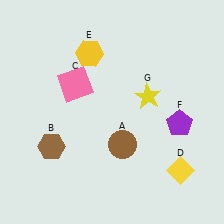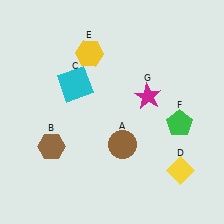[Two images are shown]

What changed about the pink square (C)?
In Image 1, C is pink. In Image 2, it changed to cyan.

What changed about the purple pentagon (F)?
In Image 1, F is purple. In Image 2, it changed to green.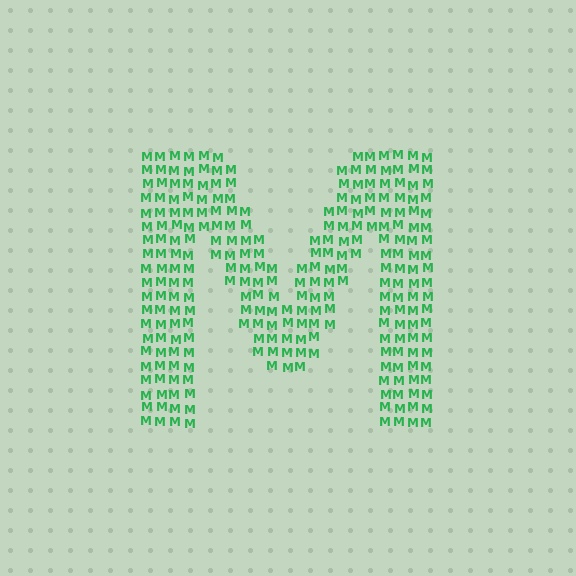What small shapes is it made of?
It is made of small letter M's.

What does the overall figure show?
The overall figure shows the letter M.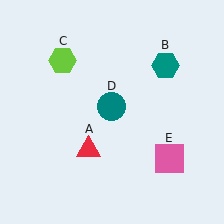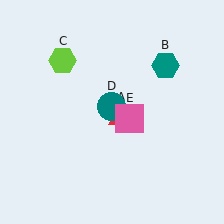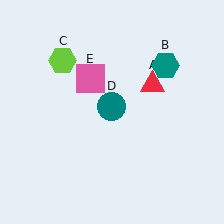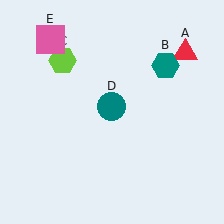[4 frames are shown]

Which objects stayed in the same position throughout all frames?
Teal hexagon (object B) and lime hexagon (object C) and teal circle (object D) remained stationary.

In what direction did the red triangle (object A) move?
The red triangle (object A) moved up and to the right.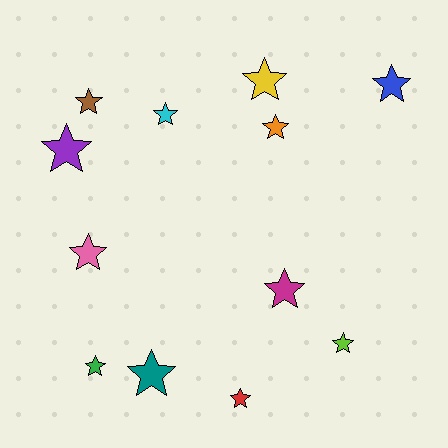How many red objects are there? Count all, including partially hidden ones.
There is 1 red object.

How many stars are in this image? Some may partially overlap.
There are 12 stars.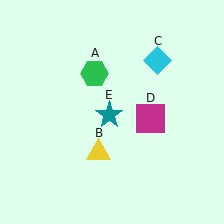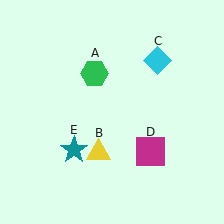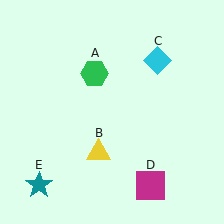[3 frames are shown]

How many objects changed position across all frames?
2 objects changed position: magenta square (object D), teal star (object E).